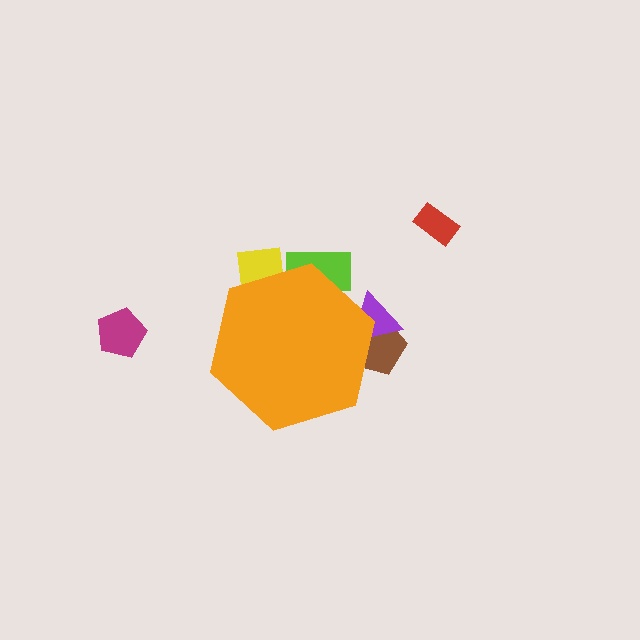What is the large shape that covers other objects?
An orange hexagon.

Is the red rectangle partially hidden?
No, the red rectangle is fully visible.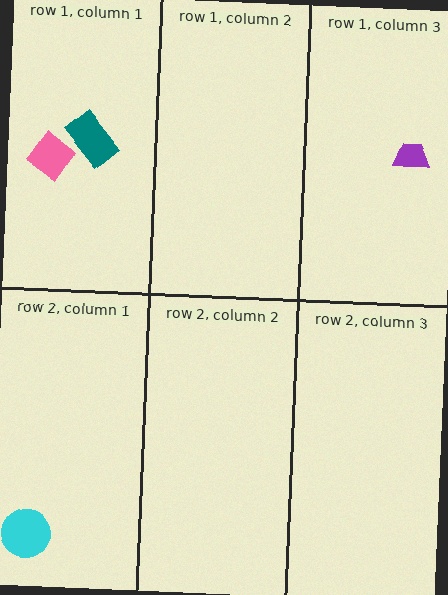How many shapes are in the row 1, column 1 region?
2.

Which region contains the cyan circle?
The row 2, column 1 region.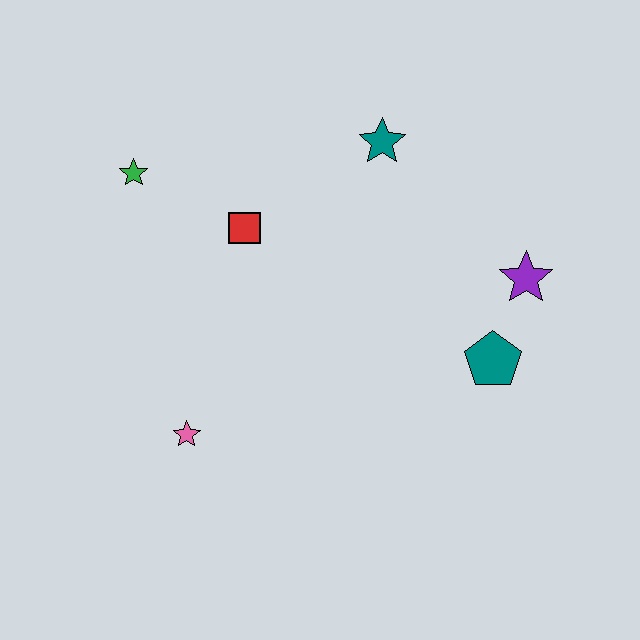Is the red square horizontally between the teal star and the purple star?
No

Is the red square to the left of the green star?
No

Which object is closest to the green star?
The red square is closest to the green star.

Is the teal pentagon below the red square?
Yes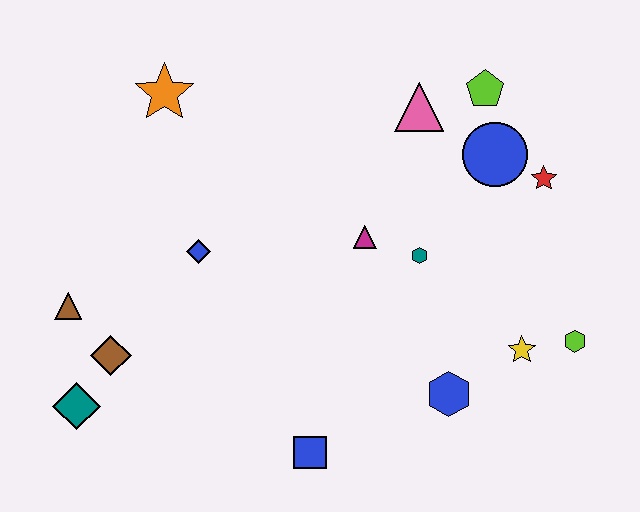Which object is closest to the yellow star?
The lime hexagon is closest to the yellow star.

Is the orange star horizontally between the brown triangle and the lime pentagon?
Yes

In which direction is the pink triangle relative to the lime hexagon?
The pink triangle is above the lime hexagon.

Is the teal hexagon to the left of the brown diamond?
No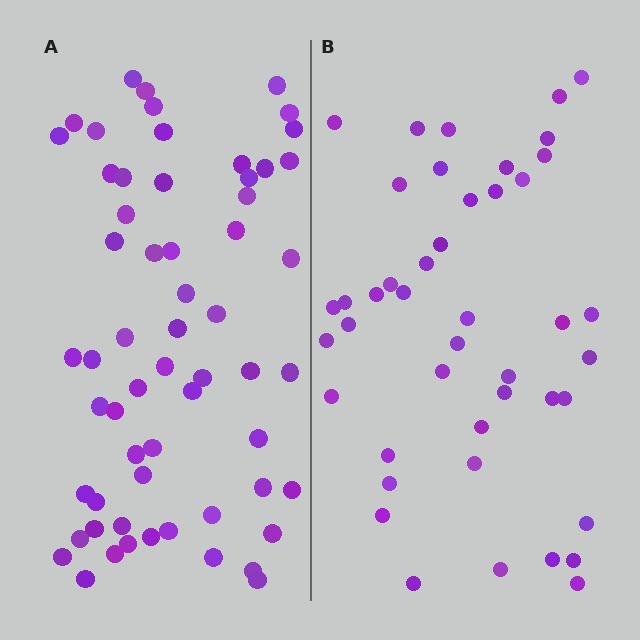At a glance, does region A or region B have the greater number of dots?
Region A (the left region) has more dots.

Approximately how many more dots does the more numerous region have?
Region A has approximately 15 more dots than region B.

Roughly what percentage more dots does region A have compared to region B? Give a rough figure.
About 35% more.